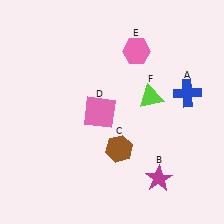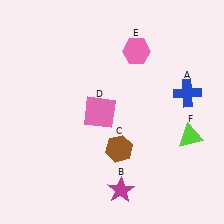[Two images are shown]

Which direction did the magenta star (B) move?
The magenta star (B) moved left.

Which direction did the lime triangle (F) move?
The lime triangle (F) moved right.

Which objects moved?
The objects that moved are: the magenta star (B), the lime triangle (F).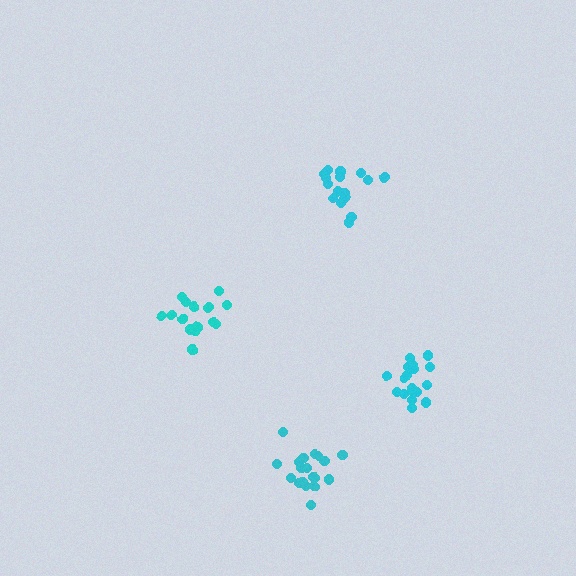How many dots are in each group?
Group 1: 19 dots, Group 2: 17 dots, Group 3: 19 dots, Group 4: 16 dots (71 total).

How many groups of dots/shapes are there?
There are 4 groups.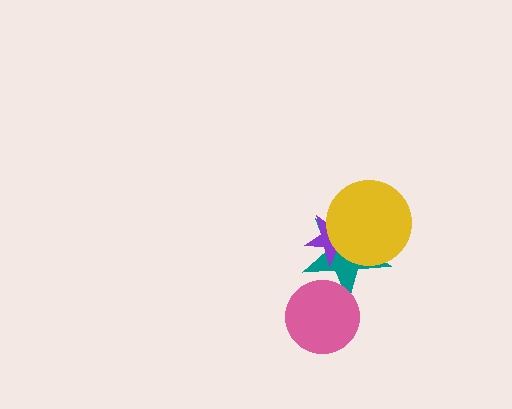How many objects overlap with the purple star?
2 objects overlap with the purple star.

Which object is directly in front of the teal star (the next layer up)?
The purple star is directly in front of the teal star.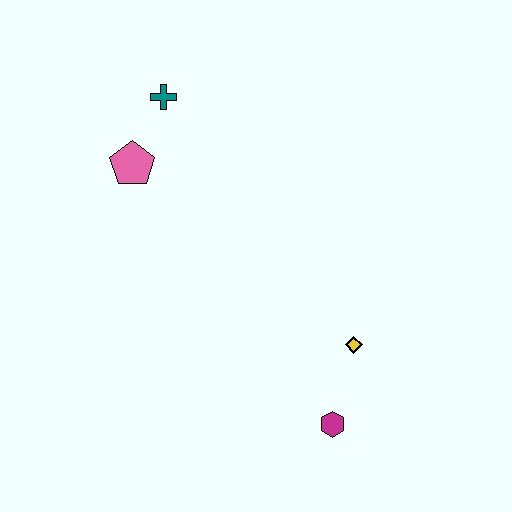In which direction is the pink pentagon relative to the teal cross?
The pink pentagon is below the teal cross.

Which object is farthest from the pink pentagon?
The magenta hexagon is farthest from the pink pentagon.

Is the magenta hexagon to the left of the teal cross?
No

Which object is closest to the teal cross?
The pink pentagon is closest to the teal cross.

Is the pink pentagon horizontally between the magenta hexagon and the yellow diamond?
No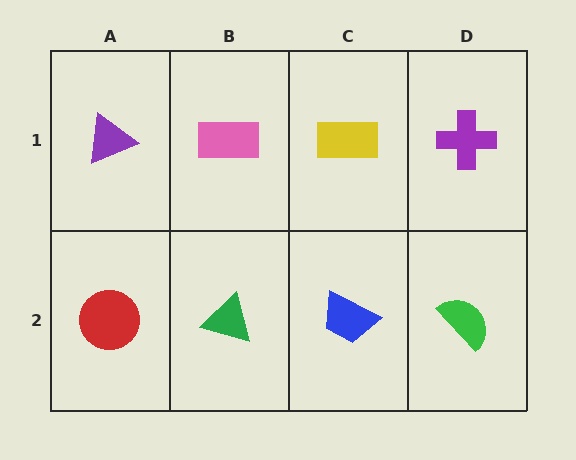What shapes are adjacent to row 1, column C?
A blue trapezoid (row 2, column C), a pink rectangle (row 1, column B), a purple cross (row 1, column D).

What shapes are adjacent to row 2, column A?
A purple triangle (row 1, column A), a green triangle (row 2, column B).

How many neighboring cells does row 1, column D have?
2.